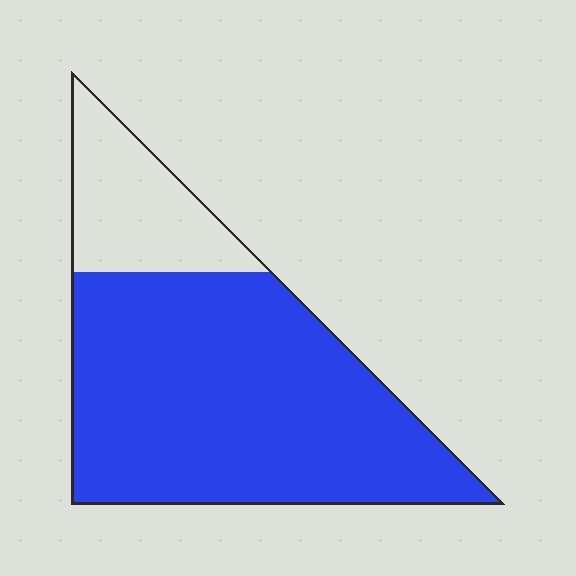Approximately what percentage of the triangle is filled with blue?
Approximately 80%.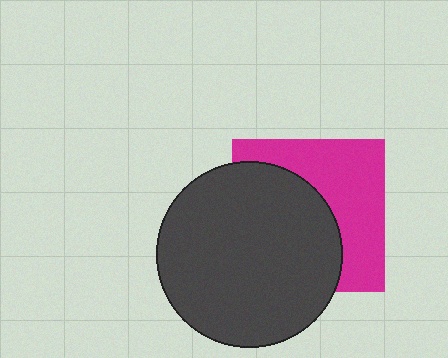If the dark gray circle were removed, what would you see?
You would see the complete magenta square.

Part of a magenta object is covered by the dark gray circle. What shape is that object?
It is a square.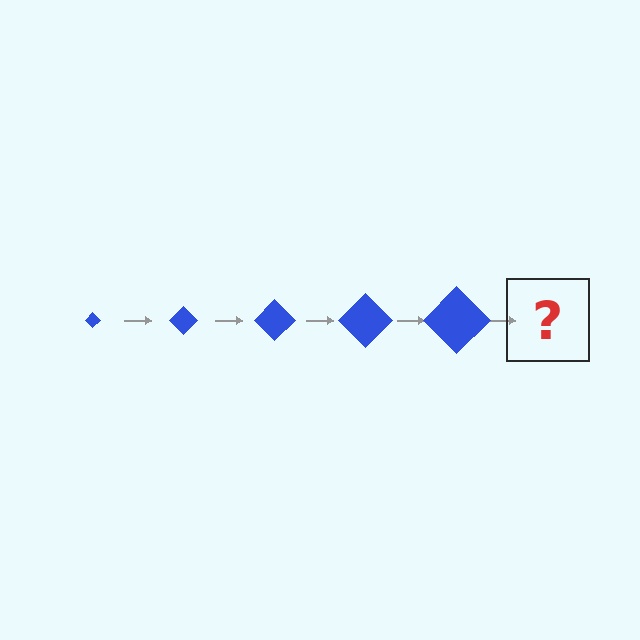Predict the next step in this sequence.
The next step is a blue diamond, larger than the previous one.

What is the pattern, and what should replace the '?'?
The pattern is that the diamond gets progressively larger each step. The '?' should be a blue diamond, larger than the previous one.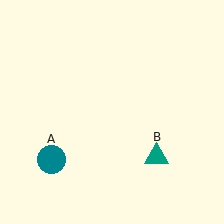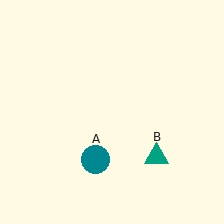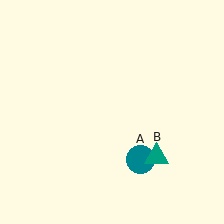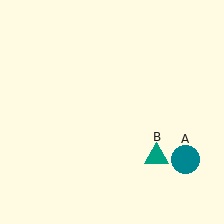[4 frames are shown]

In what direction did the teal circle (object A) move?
The teal circle (object A) moved right.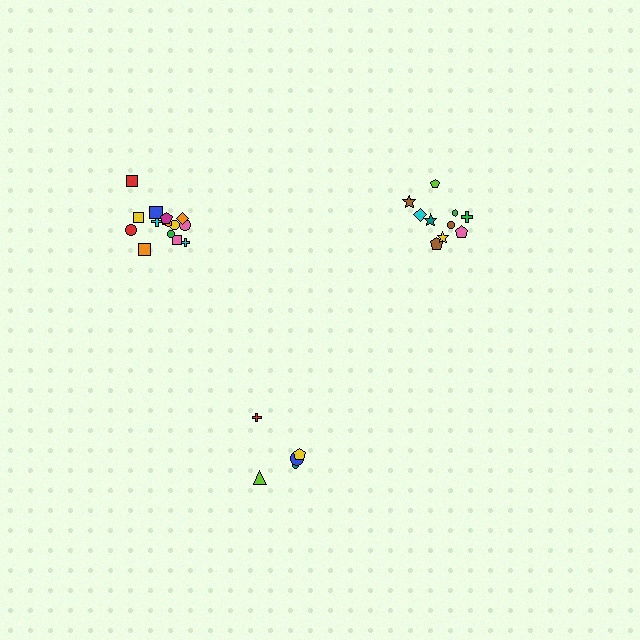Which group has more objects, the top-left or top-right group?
The top-left group.